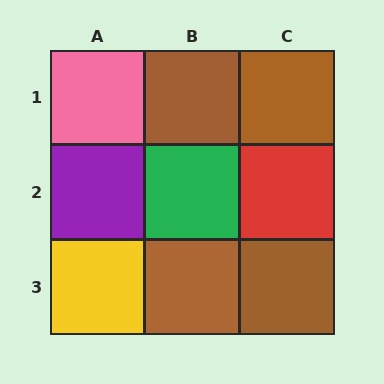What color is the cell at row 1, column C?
Brown.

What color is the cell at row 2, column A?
Purple.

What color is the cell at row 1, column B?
Brown.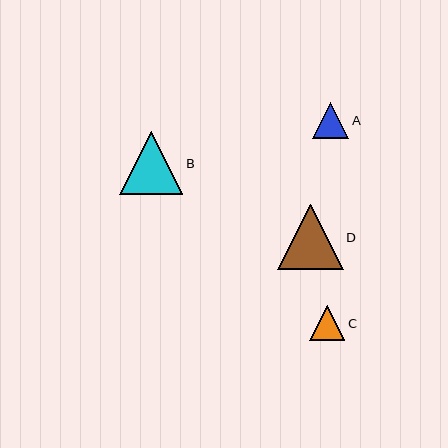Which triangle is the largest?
Triangle D is the largest with a size of approximately 66 pixels.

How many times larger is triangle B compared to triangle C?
Triangle B is approximately 1.8 times the size of triangle C.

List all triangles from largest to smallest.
From largest to smallest: D, B, A, C.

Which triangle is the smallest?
Triangle C is the smallest with a size of approximately 35 pixels.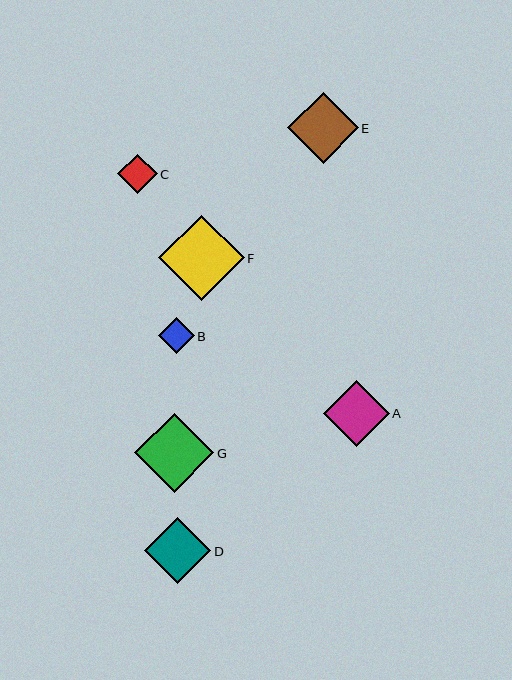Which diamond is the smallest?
Diamond B is the smallest with a size of approximately 36 pixels.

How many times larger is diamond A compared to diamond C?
Diamond A is approximately 1.7 times the size of diamond C.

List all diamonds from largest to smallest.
From largest to smallest: F, G, E, D, A, C, B.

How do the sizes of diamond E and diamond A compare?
Diamond E and diamond A are approximately the same size.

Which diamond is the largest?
Diamond F is the largest with a size of approximately 85 pixels.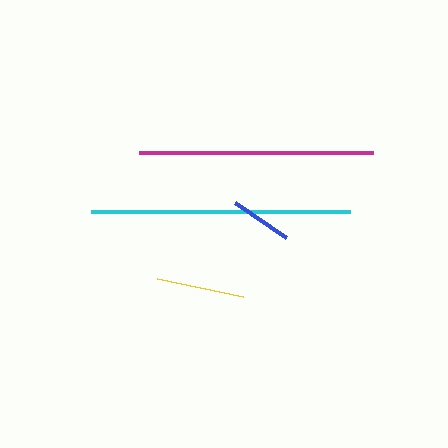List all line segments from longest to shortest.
From longest to shortest: cyan, magenta, yellow, blue.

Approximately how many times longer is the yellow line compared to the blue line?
The yellow line is approximately 1.4 times the length of the blue line.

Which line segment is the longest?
The cyan line is the longest at approximately 259 pixels.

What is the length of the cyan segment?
The cyan segment is approximately 259 pixels long.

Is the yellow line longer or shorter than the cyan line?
The cyan line is longer than the yellow line.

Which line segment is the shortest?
The blue line is the shortest at approximately 62 pixels.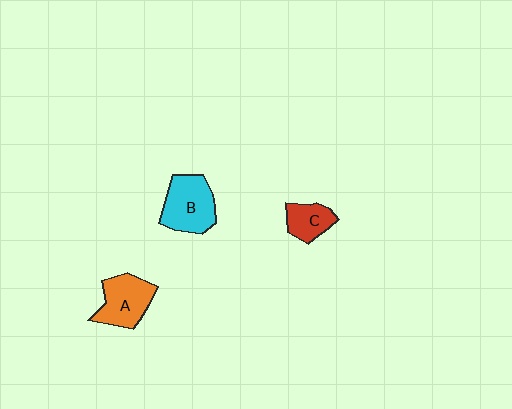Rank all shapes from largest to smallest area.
From largest to smallest: B (cyan), A (orange), C (red).